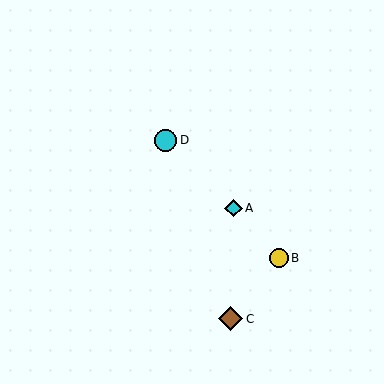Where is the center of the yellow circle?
The center of the yellow circle is at (279, 258).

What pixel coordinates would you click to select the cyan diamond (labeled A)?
Click at (233, 208) to select the cyan diamond A.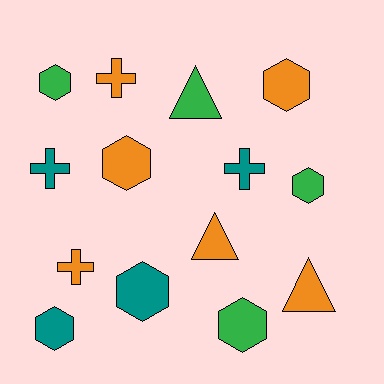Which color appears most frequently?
Orange, with 6 objects.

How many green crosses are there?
There are no green crosses.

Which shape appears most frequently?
Hexagon, with 7 objects.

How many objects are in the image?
There are 14 objects.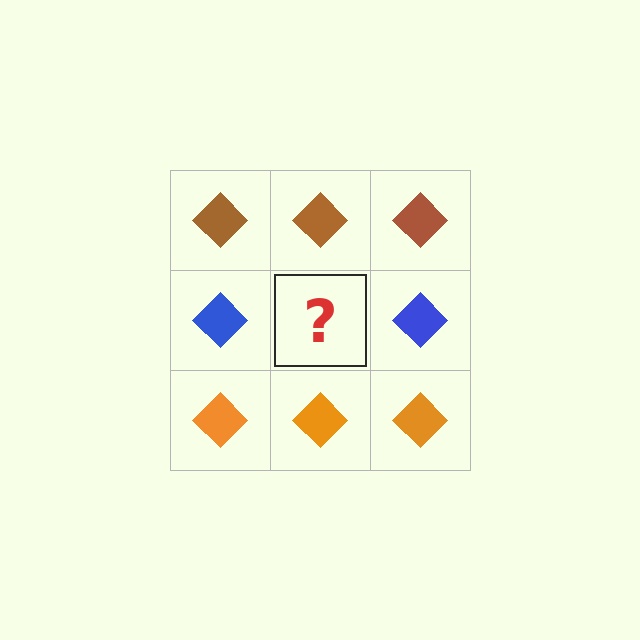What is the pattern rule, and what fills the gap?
The rule is that each row has a consistent color. The gap should be filled with a blue diamond.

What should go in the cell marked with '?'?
The missing cell should contain a blue diamond.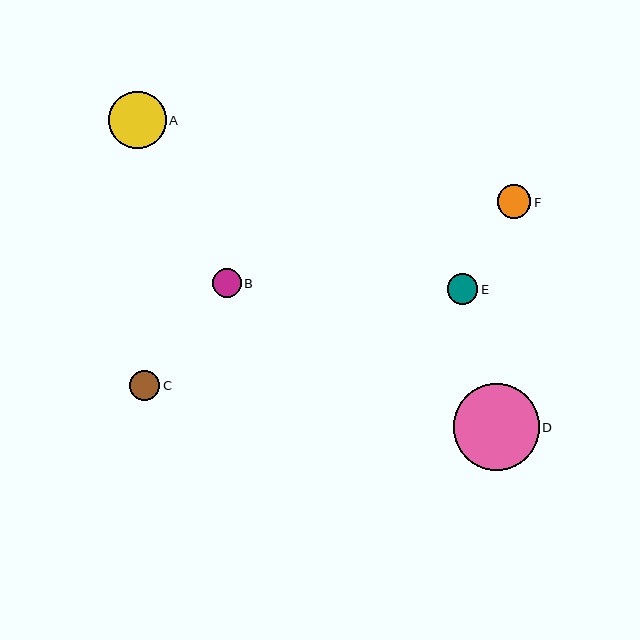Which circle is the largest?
Circle D is the largest with a size of approximately 86 pixels.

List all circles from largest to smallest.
From largest to smallest: D, A, F, E, C, B.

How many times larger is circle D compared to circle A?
Circle D is approximately 1.5 times the size of circle A.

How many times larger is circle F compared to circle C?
Circle F is approximately 1.1 times the size of circle C.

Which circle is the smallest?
Circle B is the smallest with a size of approximately 29 pixels.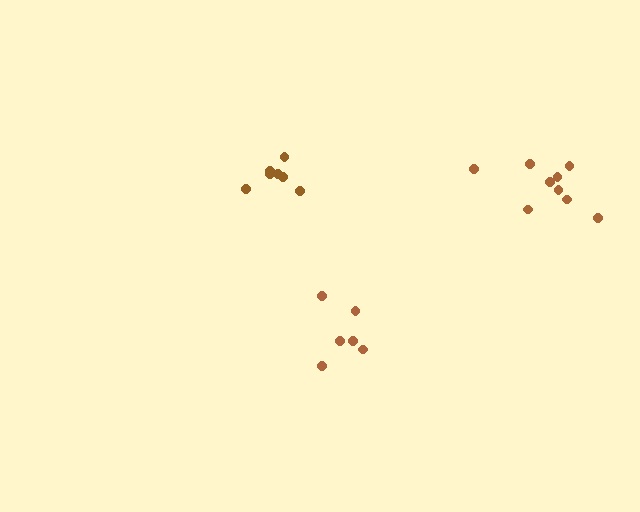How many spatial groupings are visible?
There are 3 spatial groupings.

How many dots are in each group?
Group 1: 7 dots, Group 2: 6 dots, Group 3: 9 dots (22 total).